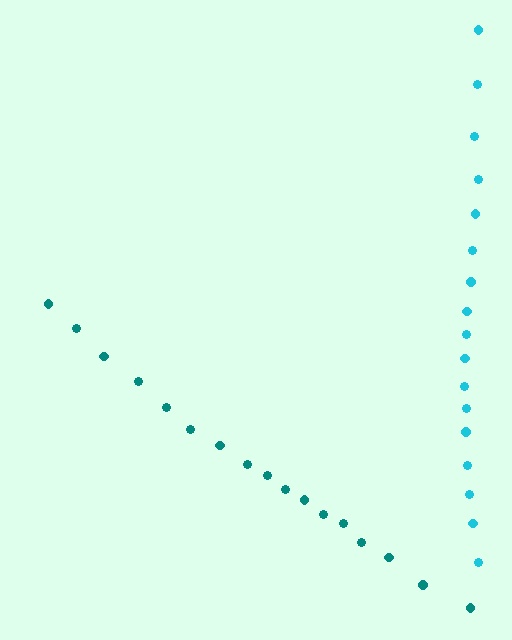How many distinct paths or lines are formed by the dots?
There are 2 distinct paths.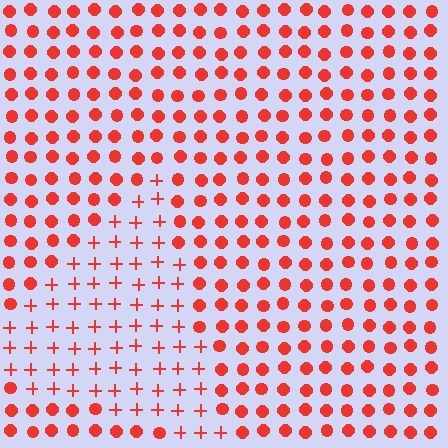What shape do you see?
I see a triangle.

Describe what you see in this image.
The image is filled with small red elements arranged in a uniform grid. A triangle-shaped region contains plus signs, while the surrounding area contains circles. The boundary is defined purely by the change in element shape.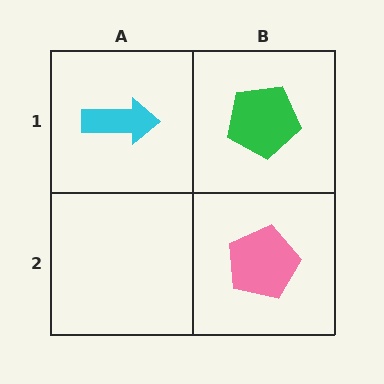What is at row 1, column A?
A cyan arrow.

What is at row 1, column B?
A green pentagon.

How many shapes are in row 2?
1 shape.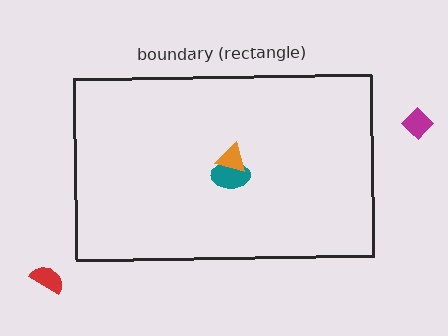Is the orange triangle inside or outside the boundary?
Inside.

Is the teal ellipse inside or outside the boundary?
Inside.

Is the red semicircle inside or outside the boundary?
Outside.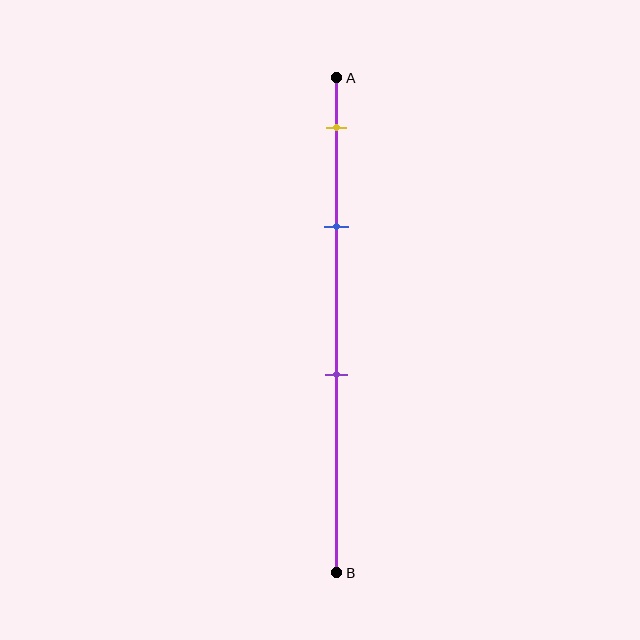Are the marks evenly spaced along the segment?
No, the marks are not evenly spaced.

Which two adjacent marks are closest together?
The yellow and blue marks are the closest adjacent pair.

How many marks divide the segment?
There are 3 marks dividing the segment.